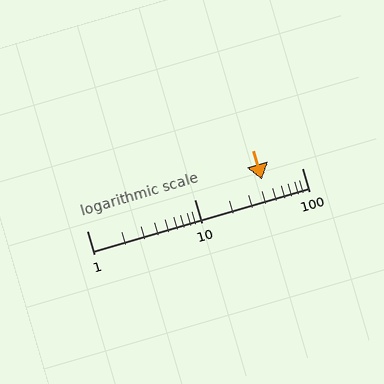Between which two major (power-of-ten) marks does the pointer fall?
The pointer is between 10 and 100.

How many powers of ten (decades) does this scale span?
The scale spans 2 decades, from 1 to 100.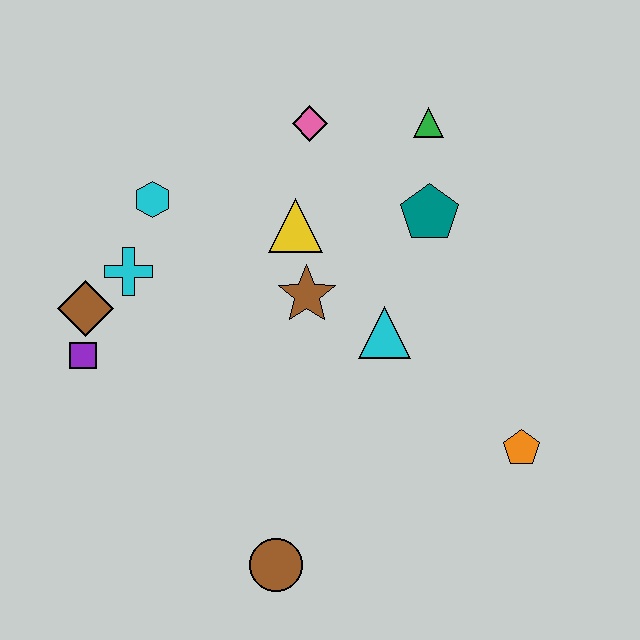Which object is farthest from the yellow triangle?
The brown circle is farthest from the yellow triangle.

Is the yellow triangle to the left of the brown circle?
No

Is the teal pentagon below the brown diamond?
No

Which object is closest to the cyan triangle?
The brown star is closest to the cyan triangle.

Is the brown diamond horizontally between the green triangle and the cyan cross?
No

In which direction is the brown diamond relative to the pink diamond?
The brown diamond is to the left of the pink diamond.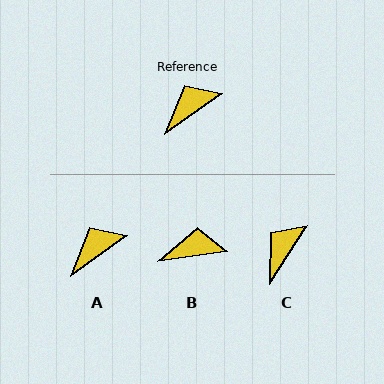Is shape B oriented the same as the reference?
No, it is off by about 28 degrees.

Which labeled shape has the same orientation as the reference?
A.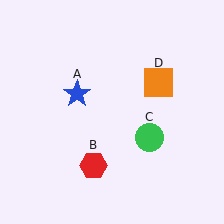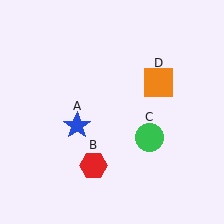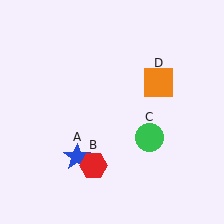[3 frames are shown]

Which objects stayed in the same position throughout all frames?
Red hexagon (object B) and green circle (object C) and orange square (object D) remained stationary.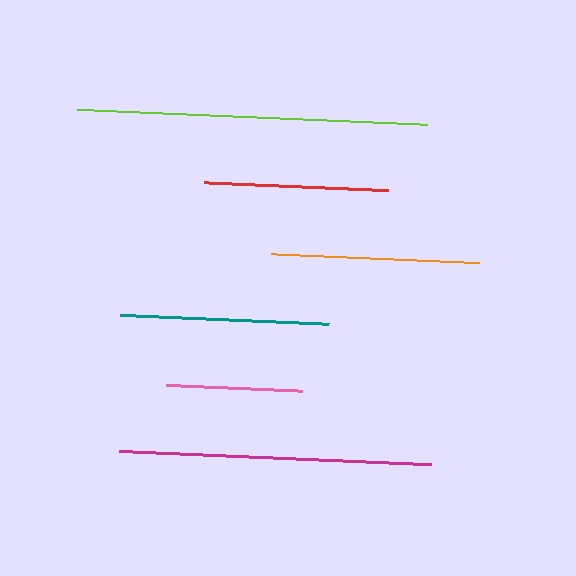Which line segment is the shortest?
The pink line is the shortest at approximately 136 pixels.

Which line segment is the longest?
The lime line is the longest at approximately 350 pixels.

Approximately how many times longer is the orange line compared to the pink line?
The orange line is approximately 1.5 times the length of the pink line.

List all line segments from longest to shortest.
From longest to shortest: lime, magenta, teal, orange, red, pink.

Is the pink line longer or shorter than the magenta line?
The magenta line is longer than the pink line.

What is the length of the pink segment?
The pink segment is approximately 136 pixels long.